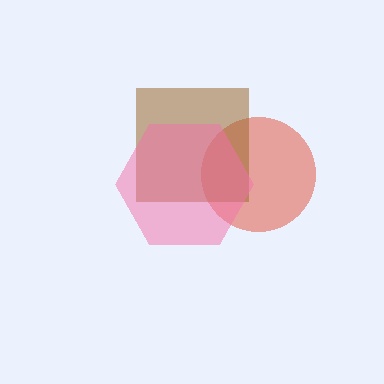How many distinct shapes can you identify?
There are 3 distinct shapes: a red circle, a brown square, a pink hexagon.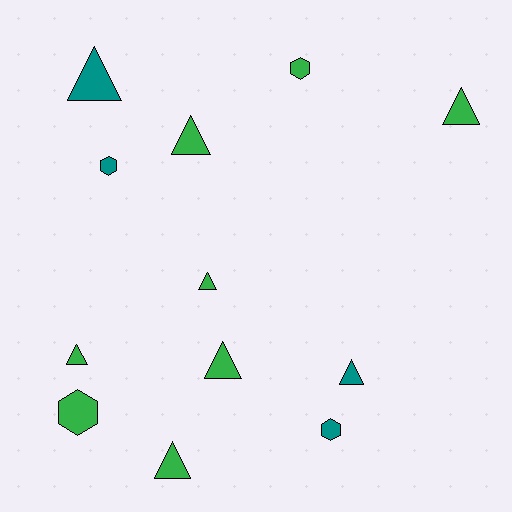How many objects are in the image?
There are 12 objects.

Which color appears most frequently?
Green, with 8 objects.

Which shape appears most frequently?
Triangle, with 8 objects.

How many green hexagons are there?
There are 2 green hexagons.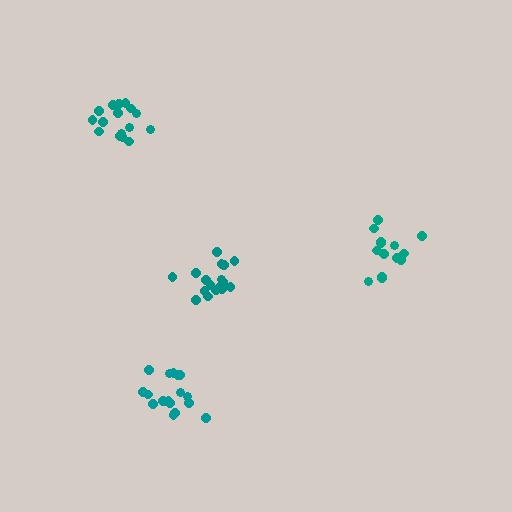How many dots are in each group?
Group 1: 17 dots, Group 2: 15 dots, Group 3: 16 dots, Group 4: 18 dots (66 total).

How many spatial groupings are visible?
There are 4 spatial groupings.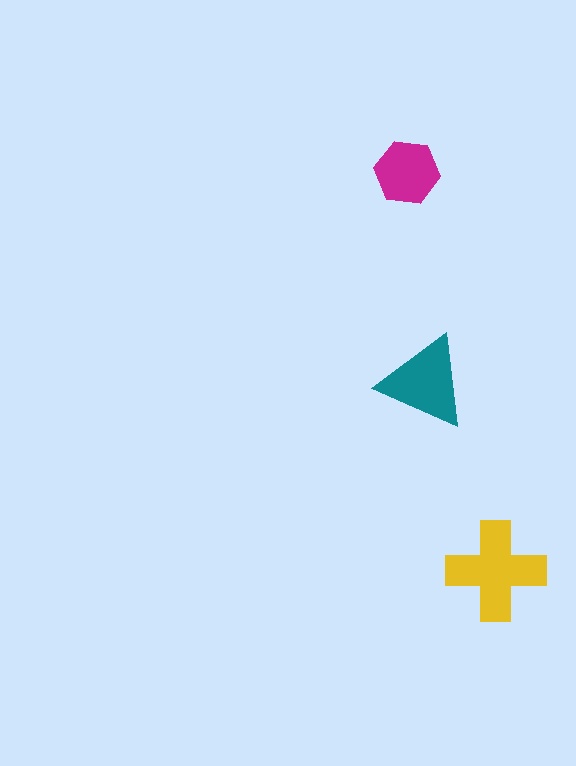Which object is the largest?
The yellow cross.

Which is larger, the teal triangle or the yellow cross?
The yellow cross.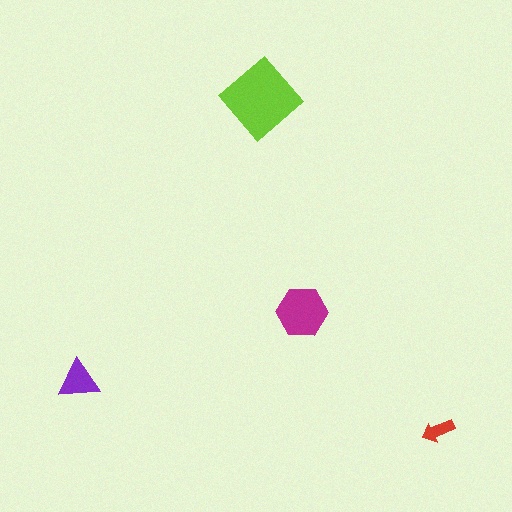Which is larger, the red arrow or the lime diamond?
The lime diamond.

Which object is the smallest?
The red arrow.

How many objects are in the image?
There are 4 objects in the image.